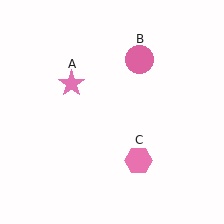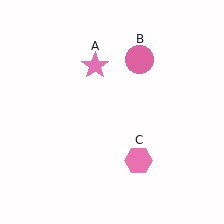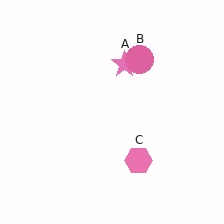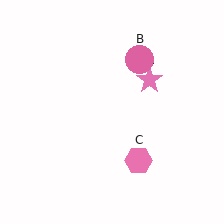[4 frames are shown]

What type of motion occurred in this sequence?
The pink star (object A) rotated clockwise around the center of the scene.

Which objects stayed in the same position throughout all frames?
Pink circle (object B) and pink hexagon (object C) remained stationary.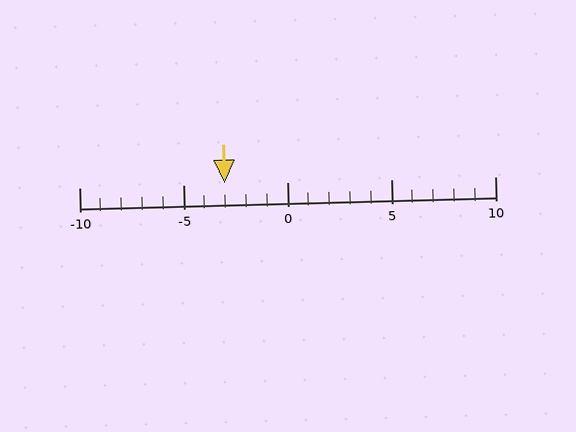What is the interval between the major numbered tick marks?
The major tick marks are spaced 5 units apart.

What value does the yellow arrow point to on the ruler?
The yellow arrow points to approximately -3.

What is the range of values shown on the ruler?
The ruler shows values from -10 to 10.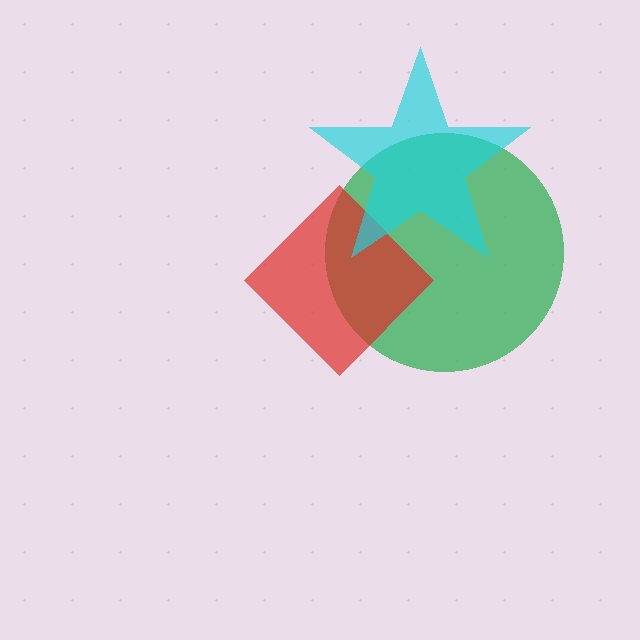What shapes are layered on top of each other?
The layered shapes are: a green circle, a red diamond, a cyan star.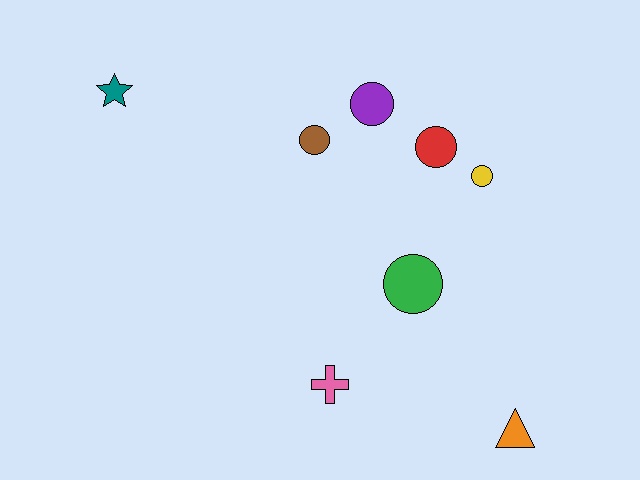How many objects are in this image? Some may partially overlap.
There are 8 objects.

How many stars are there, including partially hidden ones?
There is 1 star.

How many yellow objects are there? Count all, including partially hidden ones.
There is 1 yellow object.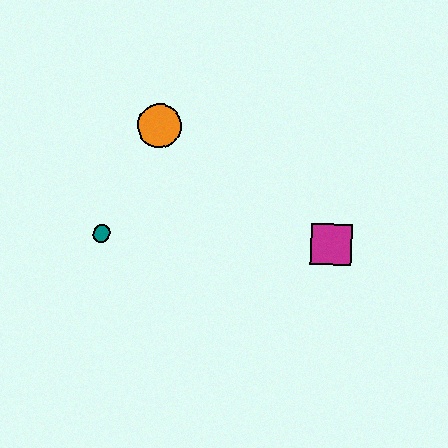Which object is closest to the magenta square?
The orange circle is closest to the magenta square.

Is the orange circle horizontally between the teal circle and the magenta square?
Yes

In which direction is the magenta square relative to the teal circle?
The magenta square is to the right of the teal circle.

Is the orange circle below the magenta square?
No